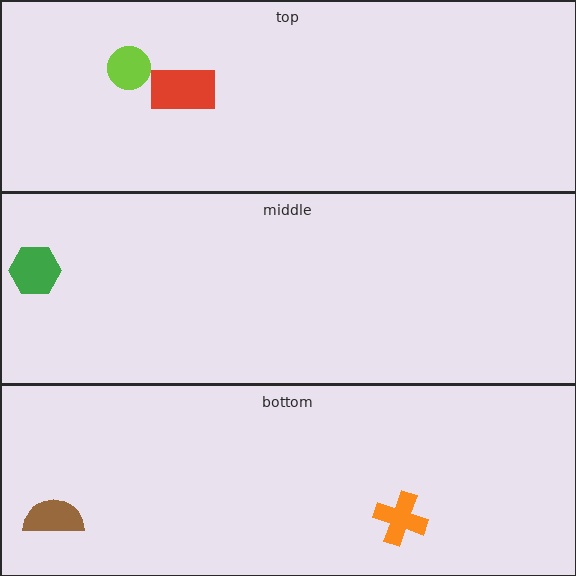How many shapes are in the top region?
2.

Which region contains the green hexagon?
The middle region.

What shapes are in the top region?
The lime circle, the red rectangle.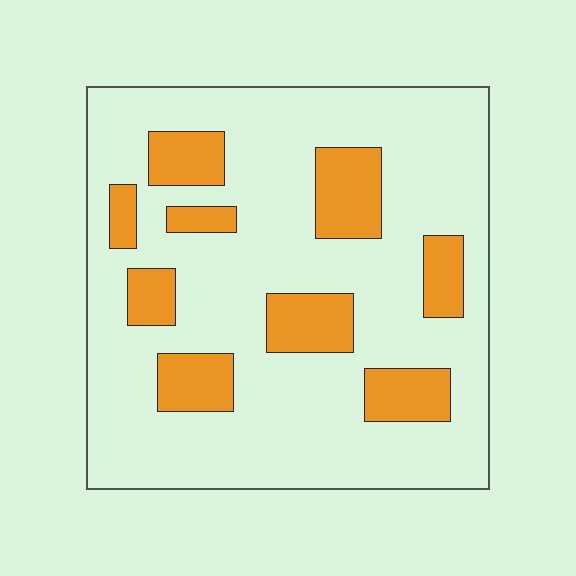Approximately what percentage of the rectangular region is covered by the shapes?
Approximately 20%.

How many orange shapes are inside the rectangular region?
9.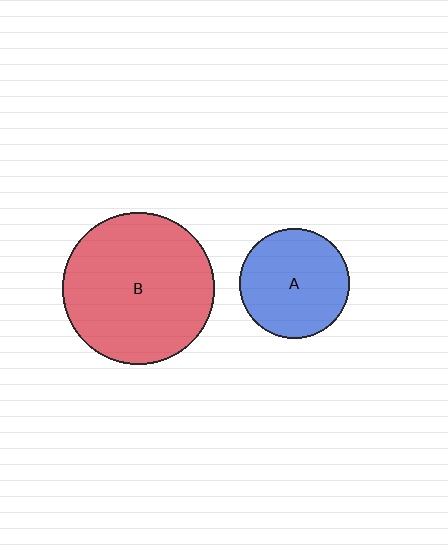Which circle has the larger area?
Circle B (red).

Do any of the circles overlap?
No, none of the circles overlap.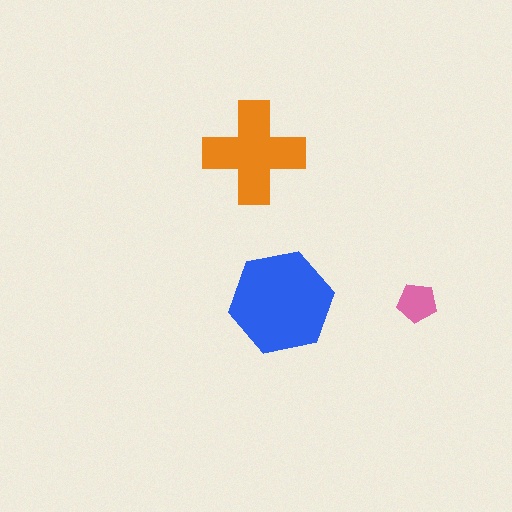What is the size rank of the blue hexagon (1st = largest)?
1st.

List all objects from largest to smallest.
The blue hexagon, the orange cross, the pink pentagon.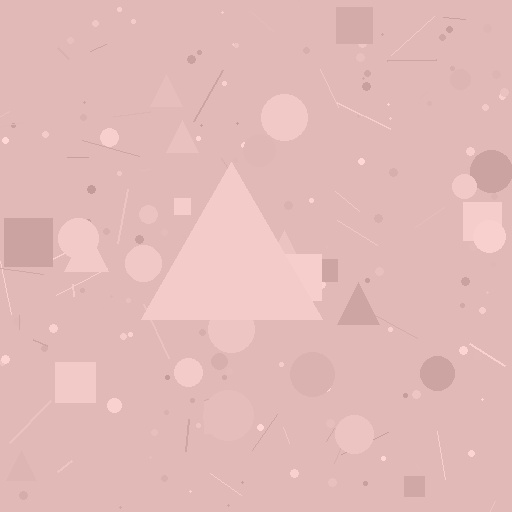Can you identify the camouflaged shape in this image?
The camouflaged shape is a triangle.